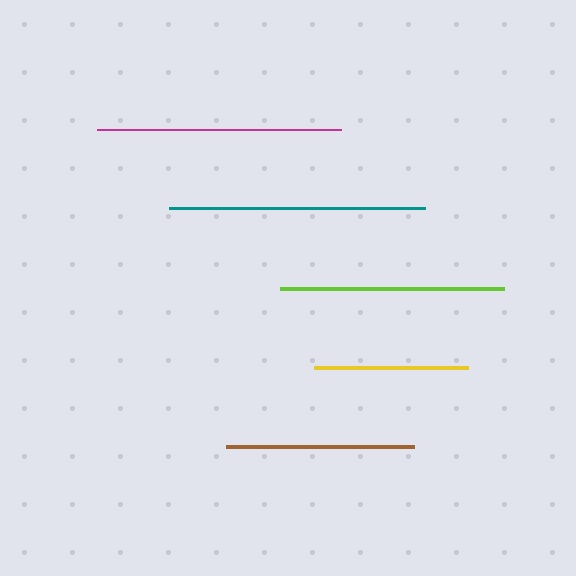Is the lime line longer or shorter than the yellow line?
The lime line is longer than the yellow line.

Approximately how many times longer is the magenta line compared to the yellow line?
The magenta line is approximately 1.6 times the length of the yellow line.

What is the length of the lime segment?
The lime segment is approximately 223 pixels long.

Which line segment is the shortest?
The yellow line is the shortest at approximately 154 pixels.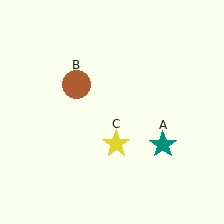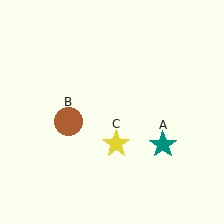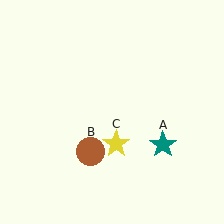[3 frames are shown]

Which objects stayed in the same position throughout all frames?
Teal star (object A) and yellow star (object C) remained stationary.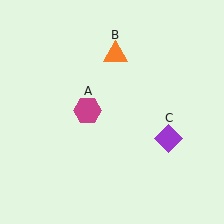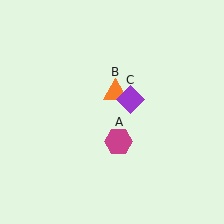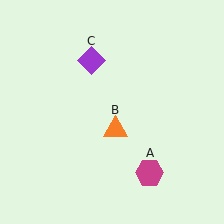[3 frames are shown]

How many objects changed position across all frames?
3 objects changed position: magenta hexagon (object A), orange triangle (object B), purple diamond (object C).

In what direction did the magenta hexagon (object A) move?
The magenta hexagon (object A) moved down and to the right.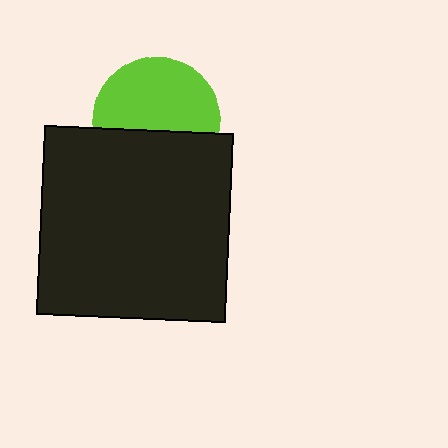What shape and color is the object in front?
The object in front is a black square.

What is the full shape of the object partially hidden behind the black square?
The partially hidden object is a lime circle.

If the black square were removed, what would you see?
You would see the complete lime circle.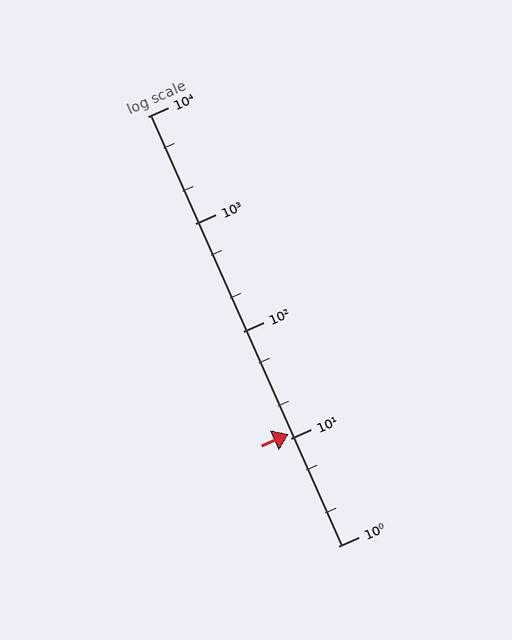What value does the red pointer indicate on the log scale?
The pointer indicates approximately 11.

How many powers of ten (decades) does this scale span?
The scale spans 4 decades, from 1 to 10000.